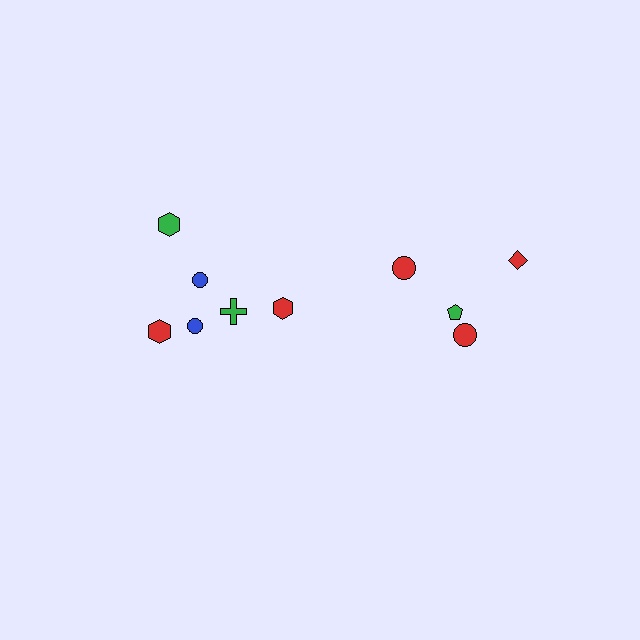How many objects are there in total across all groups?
There are 10 objects.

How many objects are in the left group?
There are 6 objects.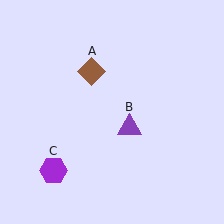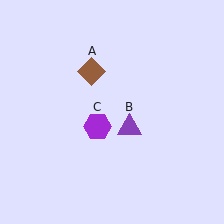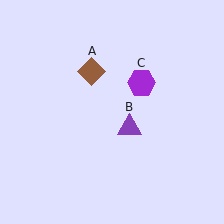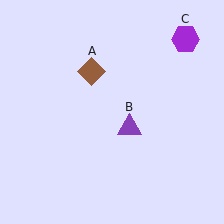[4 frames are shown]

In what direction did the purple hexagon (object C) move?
The purple hexagon (object C) moved up and to the right.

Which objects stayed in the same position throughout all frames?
Brown diamond (object A) and purple triangle (object B) remained stationary.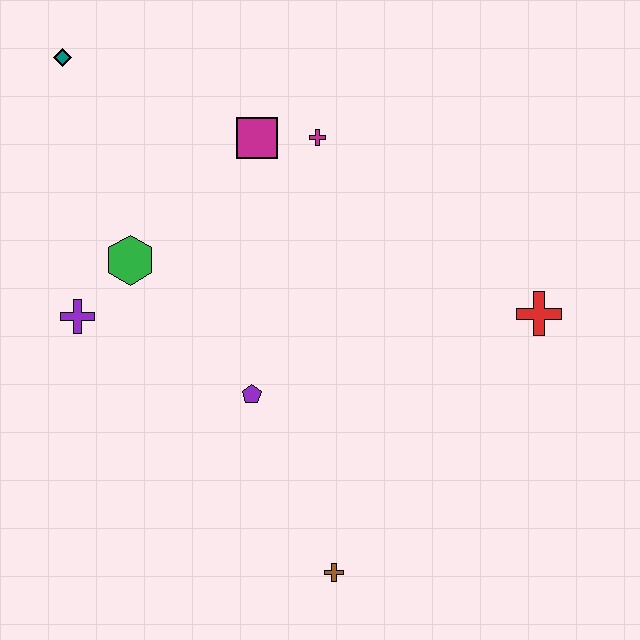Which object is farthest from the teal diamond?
The brown cross is farthest from the teal diamond.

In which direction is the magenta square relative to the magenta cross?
The magenta square is to the left of the magenta cross.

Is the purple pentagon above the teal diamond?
No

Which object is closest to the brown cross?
The purple pentagon is closest to the brown cross.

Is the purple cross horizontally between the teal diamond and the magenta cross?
Yes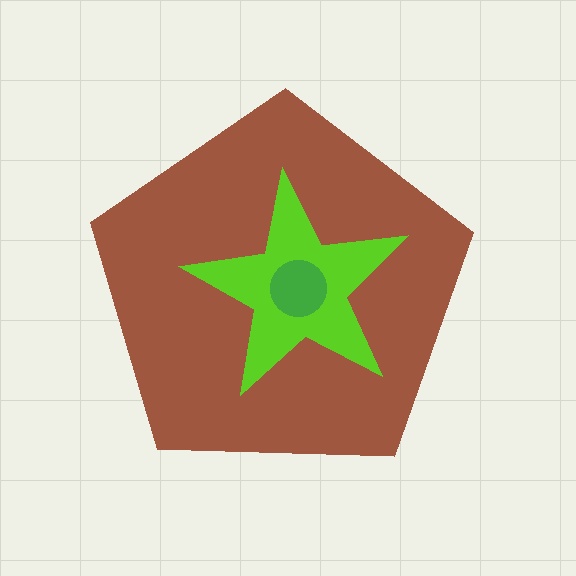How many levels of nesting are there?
3.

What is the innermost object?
The green circle.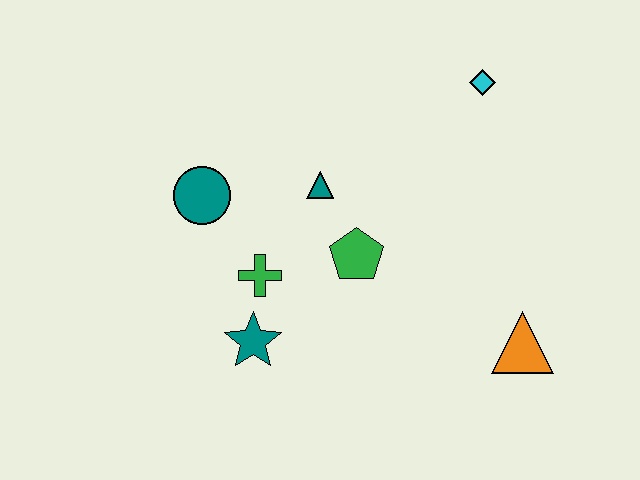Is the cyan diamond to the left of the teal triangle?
No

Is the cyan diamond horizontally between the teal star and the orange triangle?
Yes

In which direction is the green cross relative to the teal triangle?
The green cross is below the teal triangle.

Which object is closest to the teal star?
The green cross is closest to the teal star.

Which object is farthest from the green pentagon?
The cyan diamond is farthest from the green pentagon.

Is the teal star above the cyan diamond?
No